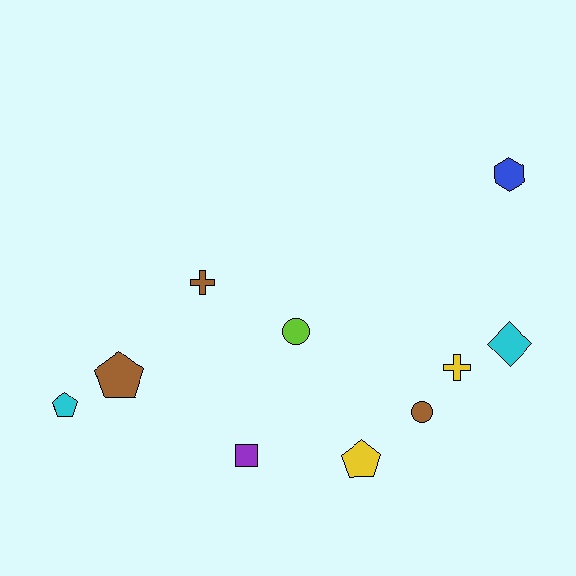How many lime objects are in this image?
There is 1 lime object.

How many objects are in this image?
There are 10 objects.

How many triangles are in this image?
There are no triangles.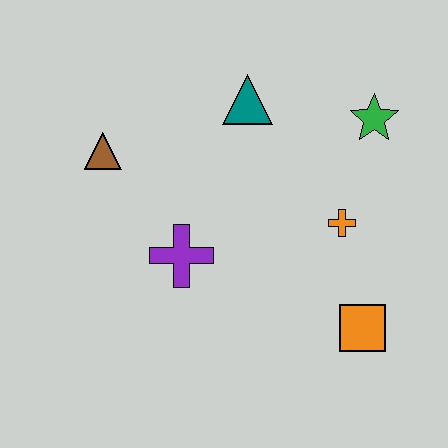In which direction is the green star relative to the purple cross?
The green star is to the right of the purple cross.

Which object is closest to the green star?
The orange cross is closest to the green star.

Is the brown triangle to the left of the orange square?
Yes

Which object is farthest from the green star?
The brown triangle is farthest from the green star.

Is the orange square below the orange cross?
Yes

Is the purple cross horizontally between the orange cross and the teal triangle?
No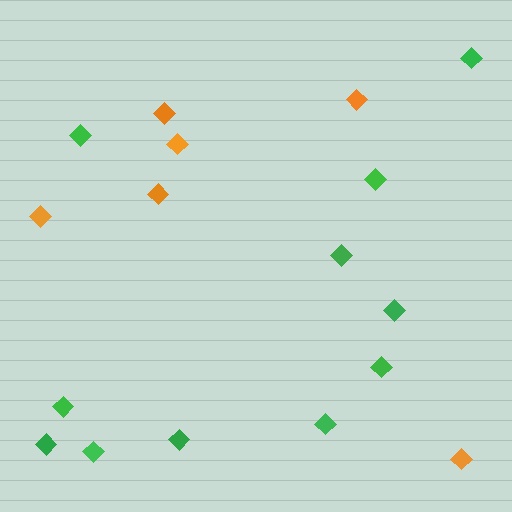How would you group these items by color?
There are 2 groups: one group of orange diamonds (6) and one group of green diamonds (11).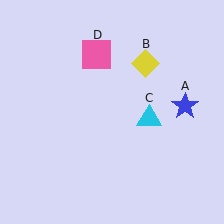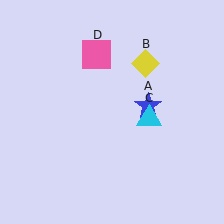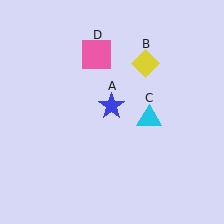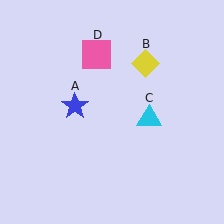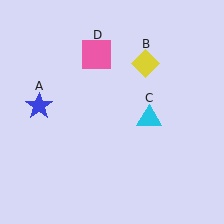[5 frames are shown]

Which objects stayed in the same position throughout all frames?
Yellow diamond (object B) and cyan triangle (object C) and pink square (object D) remained stationary.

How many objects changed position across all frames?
1 object changed position: blue star (object A).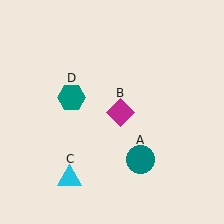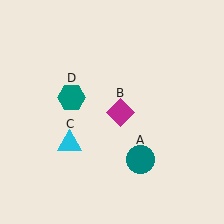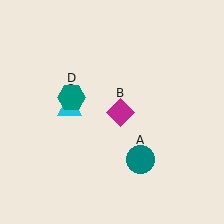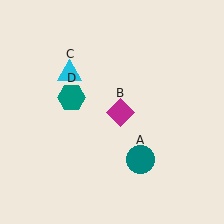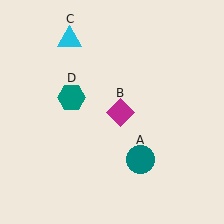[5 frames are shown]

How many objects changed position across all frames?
1 object changed position: cyan triangle (object C).